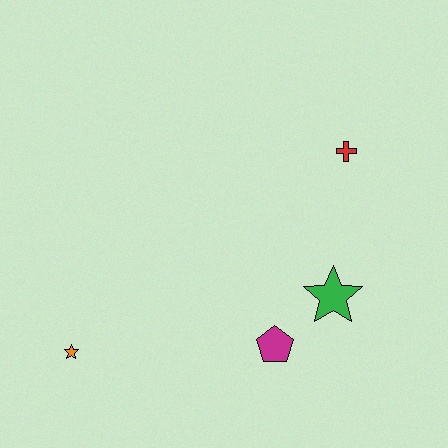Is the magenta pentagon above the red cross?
No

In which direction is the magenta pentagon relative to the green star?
The magenta pentagon is to the left of the green star.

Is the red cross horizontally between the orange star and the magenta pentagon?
No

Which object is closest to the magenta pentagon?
The green star is closest to the magenta pentagon.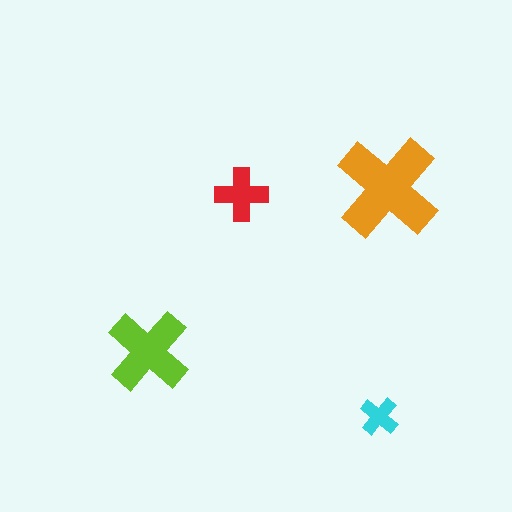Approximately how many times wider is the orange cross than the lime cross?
About 1.5 times wider.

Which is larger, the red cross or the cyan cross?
The red one.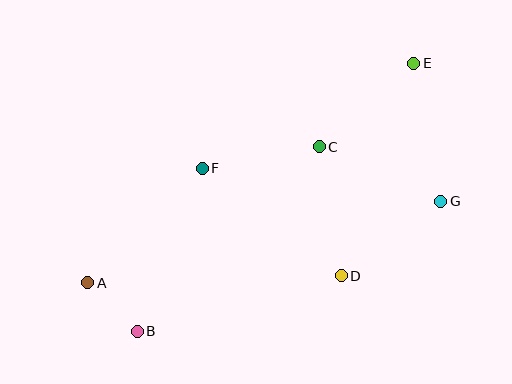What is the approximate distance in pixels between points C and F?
The distance between C and F is approximately 119 pixels.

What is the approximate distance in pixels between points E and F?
The distance between E and F is approximately 236 pixels.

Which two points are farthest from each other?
Points A and E are farthest from each other.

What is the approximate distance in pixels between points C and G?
The distance between C and G is approximately 133 pixels.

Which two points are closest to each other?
Points A and B are closest to each other.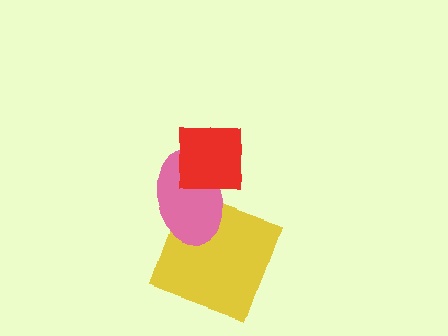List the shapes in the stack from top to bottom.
From top to bottom: the red square, the pink ellipse, the yellow square.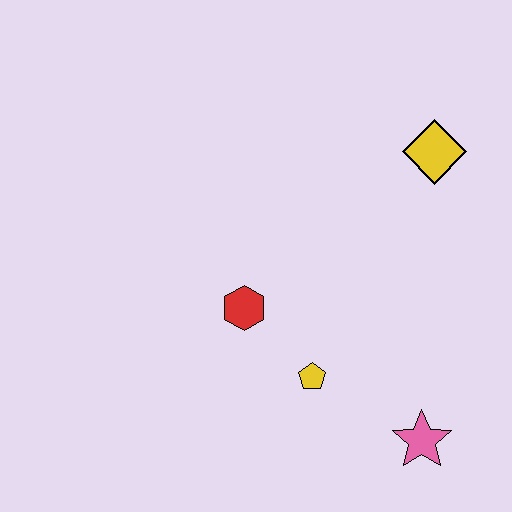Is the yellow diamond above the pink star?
Yes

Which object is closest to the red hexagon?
The yellow pentagon is closest to the red hexagon.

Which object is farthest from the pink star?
The yellow diamond is farthest from the pink star.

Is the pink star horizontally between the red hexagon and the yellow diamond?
Yes